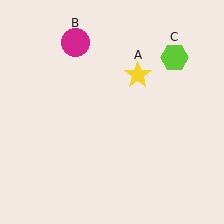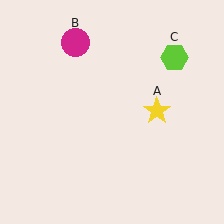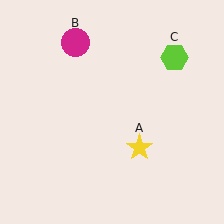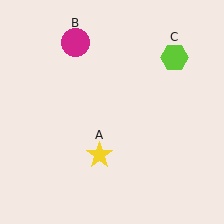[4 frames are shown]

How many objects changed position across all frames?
1 object changed position: yellow star (object A).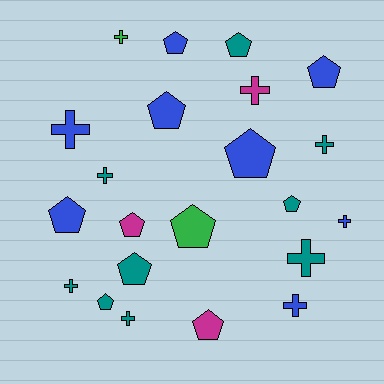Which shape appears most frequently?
Pentagon, with 12 objects.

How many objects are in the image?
There are 22 objects.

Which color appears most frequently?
Teal, with 9 objects.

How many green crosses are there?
There is 1 green cross.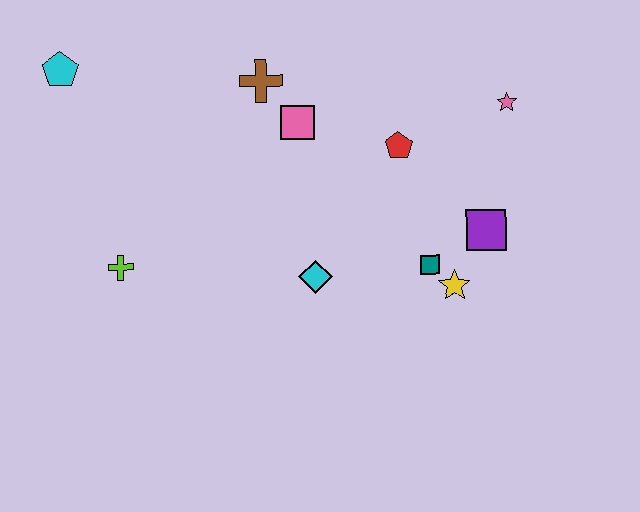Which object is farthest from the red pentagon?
The cyan pentagon is farthest from the red pentagon.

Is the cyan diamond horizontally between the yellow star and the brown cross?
Yes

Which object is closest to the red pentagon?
The pink square is closest to the red pentagon.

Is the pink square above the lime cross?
Yes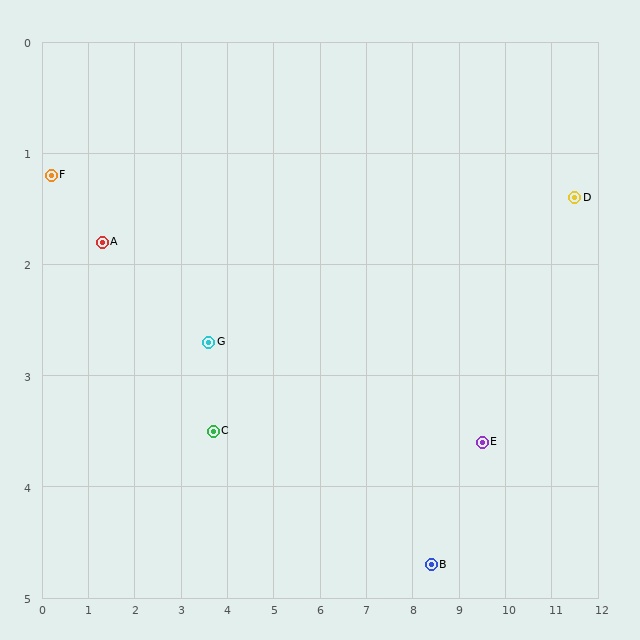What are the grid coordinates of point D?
Point D is at approximately (11.5, 1.4).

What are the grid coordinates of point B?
Point B is at approximately (8.4, 4.7).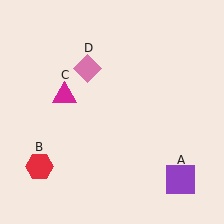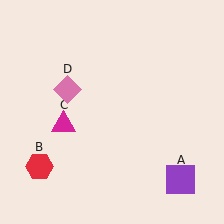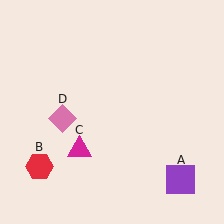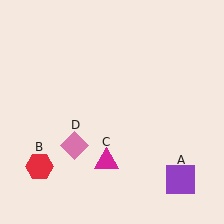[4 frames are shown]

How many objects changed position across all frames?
2 objects changed position: magenta triangle (object C), pink diamond (object D).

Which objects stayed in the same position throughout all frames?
Purple square (object A) and red hexagon (object B) remained stationary.